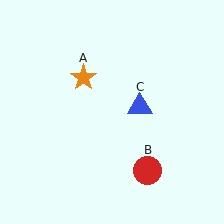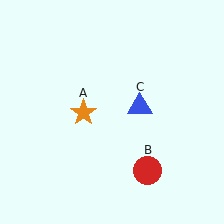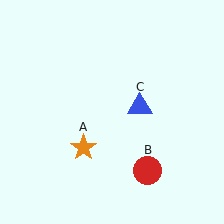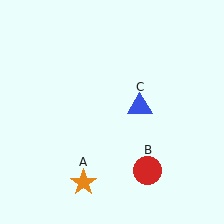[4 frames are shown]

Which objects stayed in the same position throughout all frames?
Red circle (object B) and blue triangle (object C) remained stationary.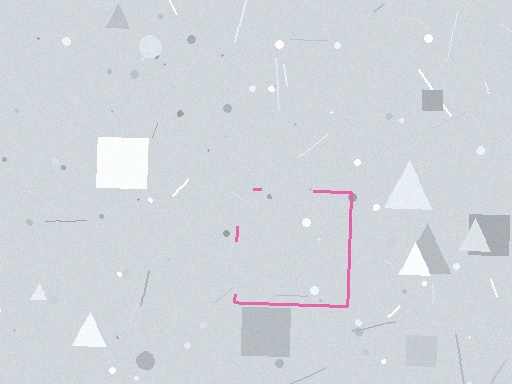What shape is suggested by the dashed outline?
The dashed outline suggests a square.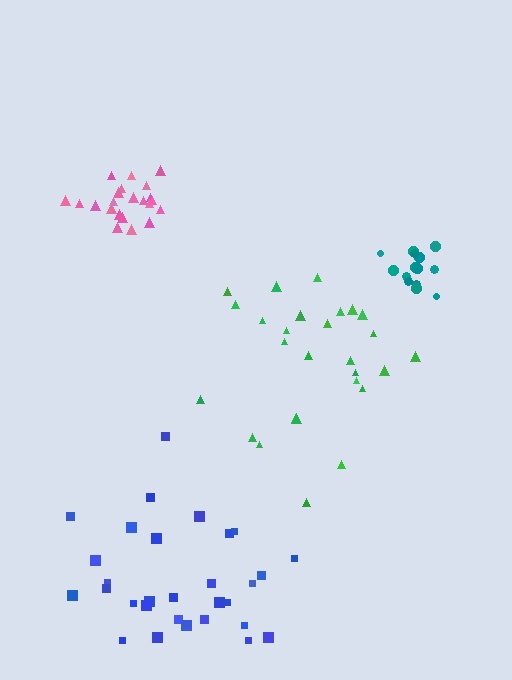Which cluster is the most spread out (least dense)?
Green.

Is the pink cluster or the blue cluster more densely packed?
Pink.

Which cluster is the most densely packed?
Pink.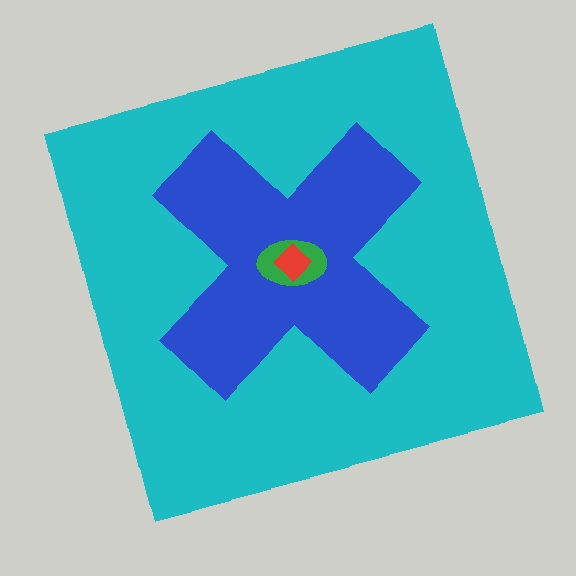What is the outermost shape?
The cyan square.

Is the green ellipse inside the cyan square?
Yes.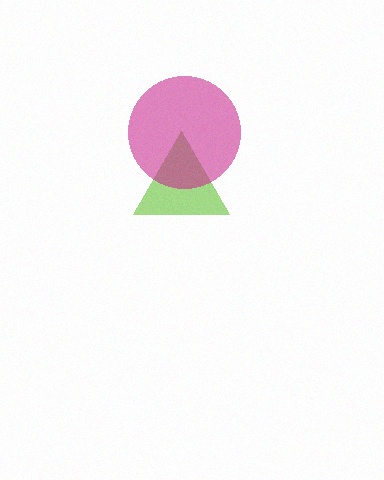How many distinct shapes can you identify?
There are 2 distinct shapes: a lime triangle, a magenta circle.